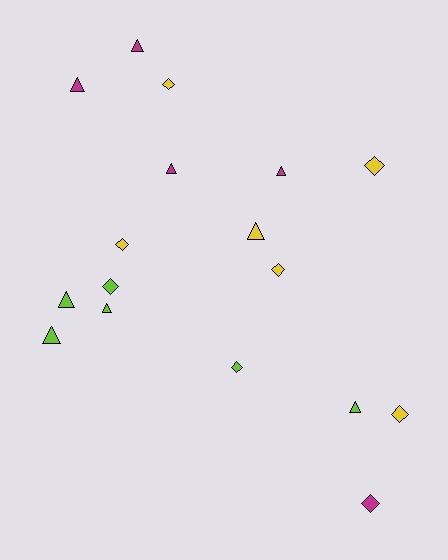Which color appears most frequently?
Yellow, with 6 objects.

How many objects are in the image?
There are 17 objects.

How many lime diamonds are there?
There are 2 lime diamonds.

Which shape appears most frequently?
Triangle, with 9 objects.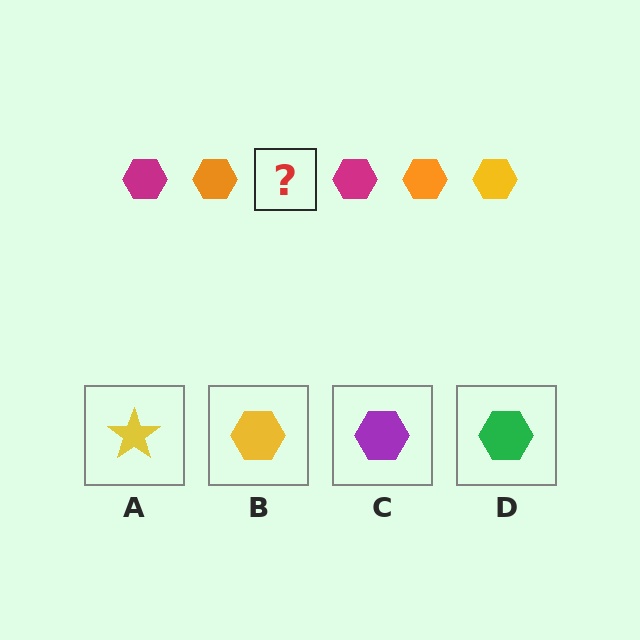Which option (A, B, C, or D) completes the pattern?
B.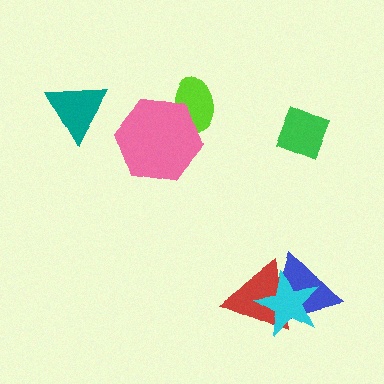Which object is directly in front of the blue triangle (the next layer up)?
The red triangle is directly in front of the blue triangle.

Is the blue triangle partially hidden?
Yes, it is partially covered by another shape.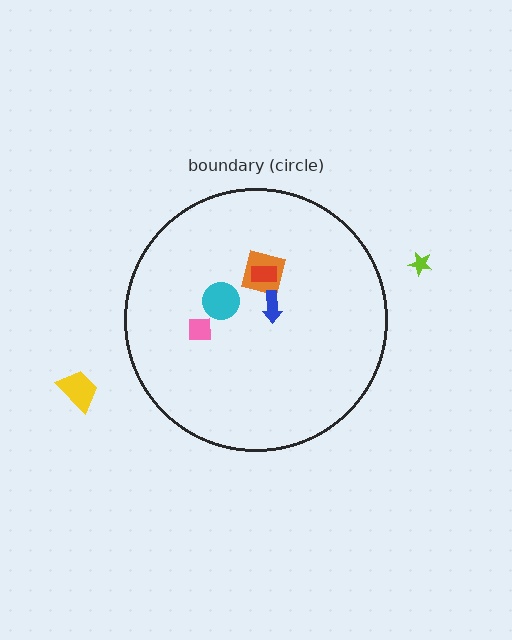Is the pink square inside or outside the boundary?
Inside.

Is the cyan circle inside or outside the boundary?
Inside.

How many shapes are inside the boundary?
5 inside, 2 outside.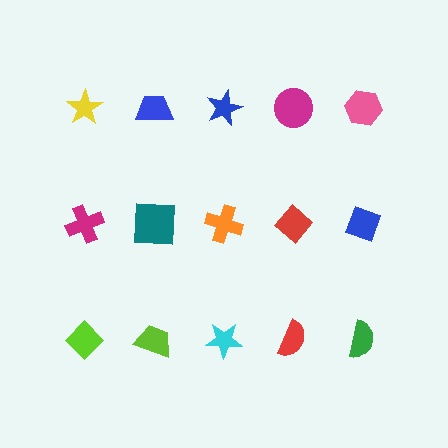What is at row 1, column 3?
A blue star.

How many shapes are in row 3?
5 shapes.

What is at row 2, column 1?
A magenta cross.